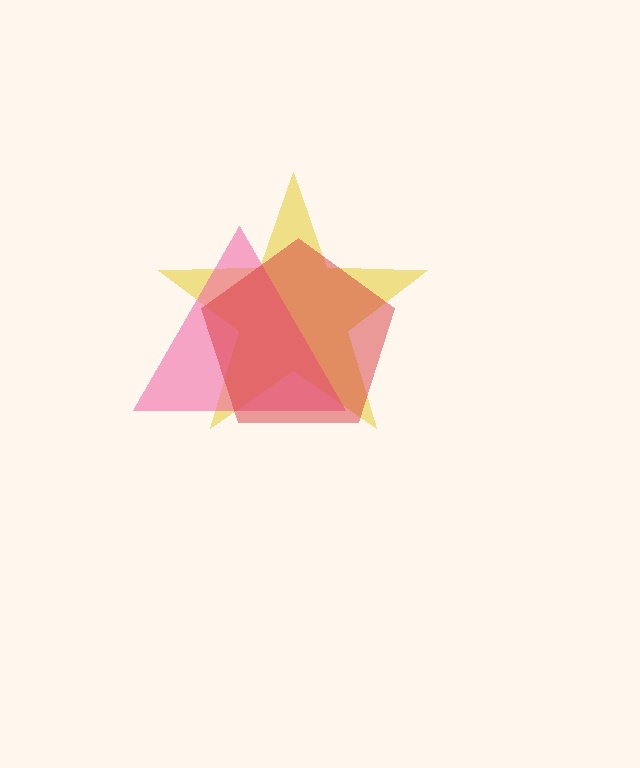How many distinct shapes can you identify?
There are 3 distinct shapes: a yellow star, a pink triangle, a red pentagon.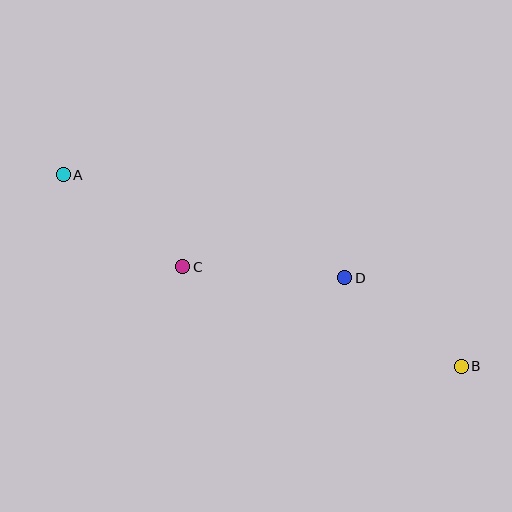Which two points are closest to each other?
Points B and D are closest to each other.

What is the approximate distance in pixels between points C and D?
The distance between C and D is approximately 162 pixels.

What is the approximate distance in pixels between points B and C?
The distance between B and C is approximately 296 pixels.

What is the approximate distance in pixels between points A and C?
The distance between A and C is approximately 151 pixels.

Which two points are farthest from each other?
Points A and B are farthest from each other.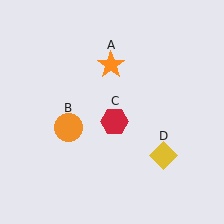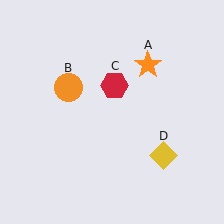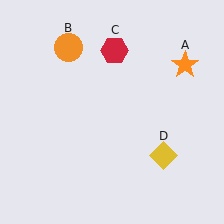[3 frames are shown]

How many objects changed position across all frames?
3 objects changed position: orange star (object A), orange circle (object B), red hexagon (object C).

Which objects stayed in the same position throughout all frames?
Yellow diamond (object D) remained stationary.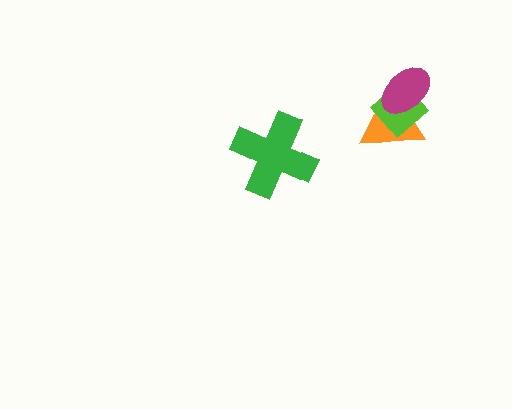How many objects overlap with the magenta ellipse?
2 objects overlap with the magenta ellipse.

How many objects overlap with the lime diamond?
2 objects overlap with the lime diamond.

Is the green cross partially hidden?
No, no other shape covers it.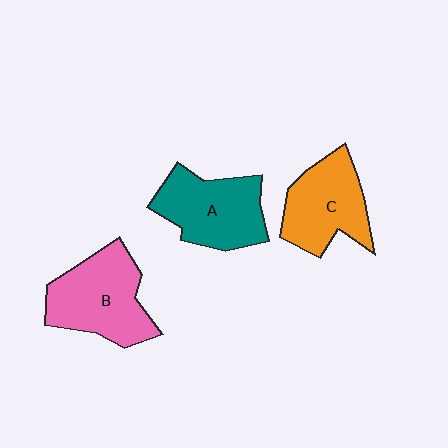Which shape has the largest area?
Shape B (pink).